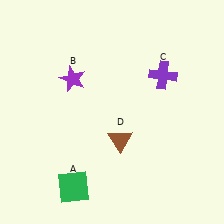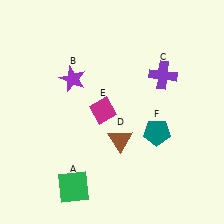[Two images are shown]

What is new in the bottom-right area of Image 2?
A teal pentagon (F) was added in the bottom-right area of Image 2.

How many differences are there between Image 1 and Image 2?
There are 2 differences between the two images.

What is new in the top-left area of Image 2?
A magenta diamond (E) was added in the top-left area of Image 2.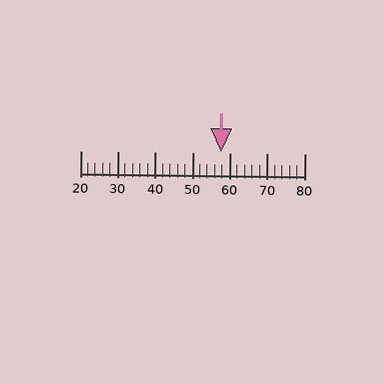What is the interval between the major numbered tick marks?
The major tick marks are spaced 10 units apart.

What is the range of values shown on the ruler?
The ruler shows values from 20 to 80.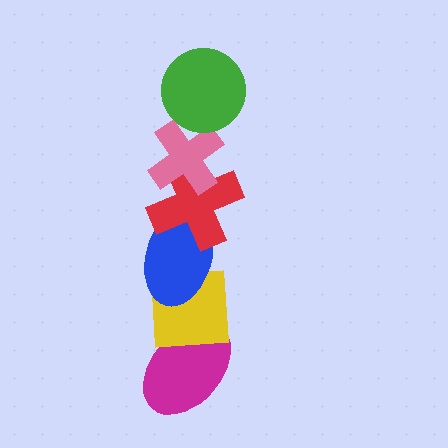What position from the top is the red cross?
The red cross is 3rd from the top.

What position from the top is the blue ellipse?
The blue ellipse is 4th from the top.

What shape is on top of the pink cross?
The green circle is on top of the pink cross.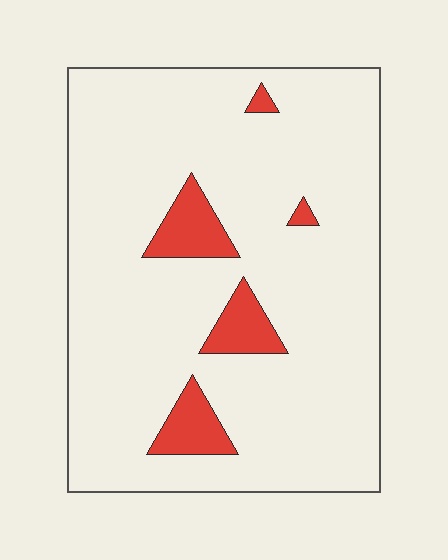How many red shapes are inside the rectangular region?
5.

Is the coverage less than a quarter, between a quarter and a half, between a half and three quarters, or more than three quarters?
Less than a quarter.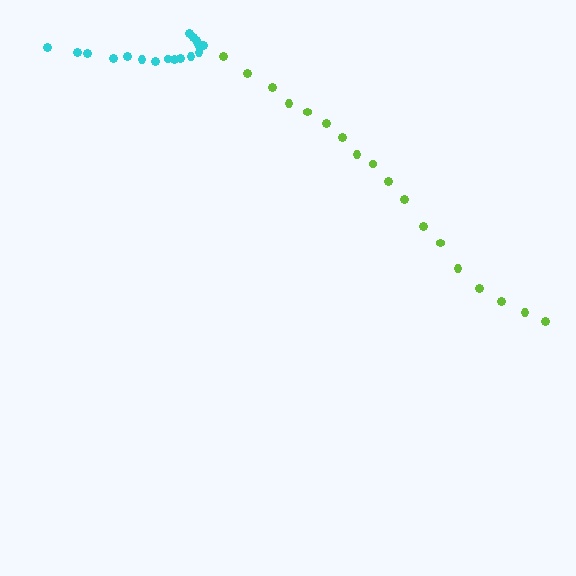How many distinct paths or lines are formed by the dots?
There are 2 distinct paths.